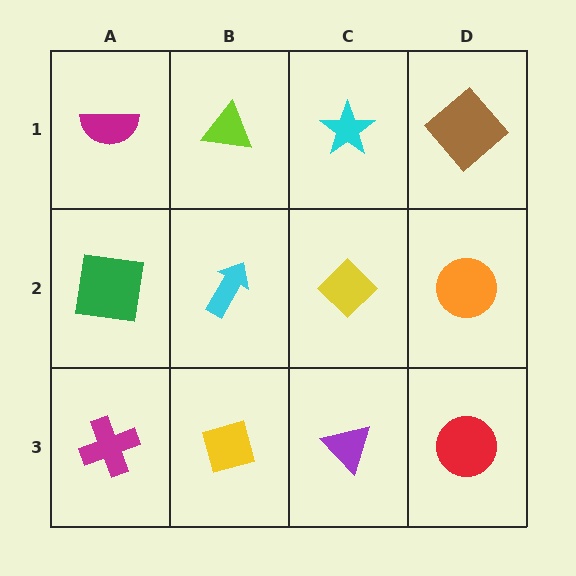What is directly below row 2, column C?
A purple triangle.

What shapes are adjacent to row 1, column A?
A green square (row 2, column A), a lime triangle (row 1, column B).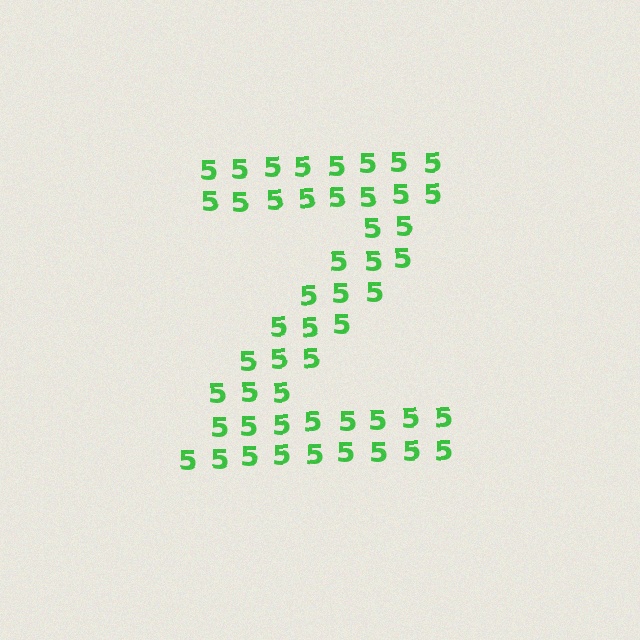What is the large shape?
The large shape is the letter Z.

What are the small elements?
The small elements are digit 5's.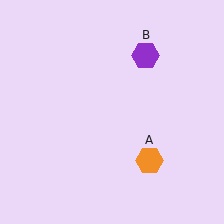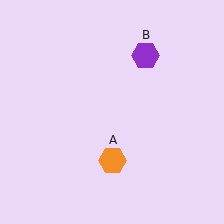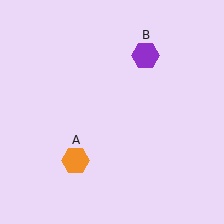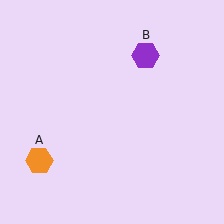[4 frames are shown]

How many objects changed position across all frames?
1 object changed position: orange hexagon (object A).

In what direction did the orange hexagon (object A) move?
The orange hexagon (object A) moved left.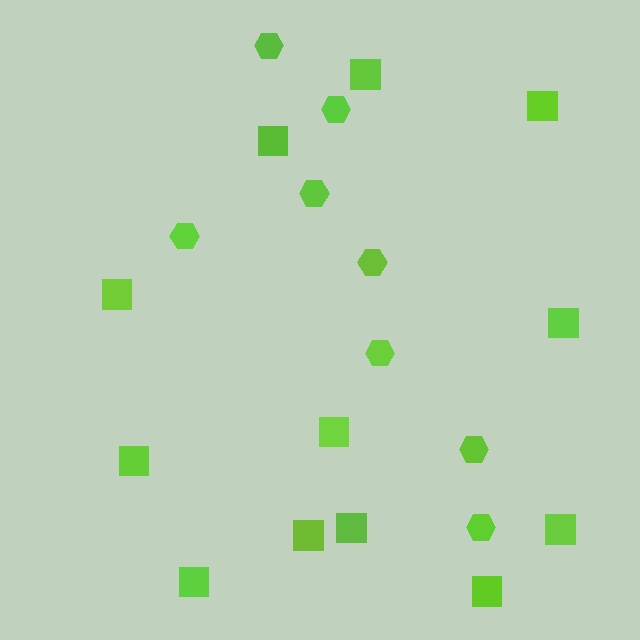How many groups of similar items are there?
There are 2 groups: one group of hexagons (8) and one group of squares (12).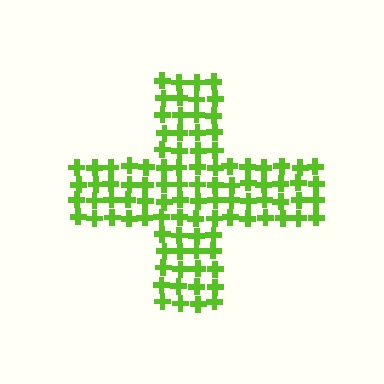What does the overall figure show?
The overall figure shows a cross.